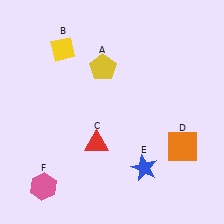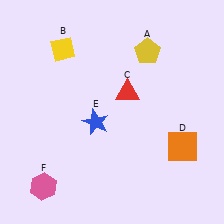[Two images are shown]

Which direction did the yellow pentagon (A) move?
The yellow pentagon (A) moved right.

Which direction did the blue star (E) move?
The blue star (E) moved left.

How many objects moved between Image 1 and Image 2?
3 objects moved between the two images.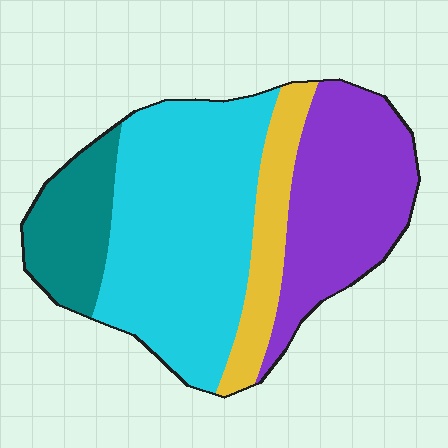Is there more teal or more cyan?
Cyan.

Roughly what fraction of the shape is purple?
Purple covers about 30% of the shape.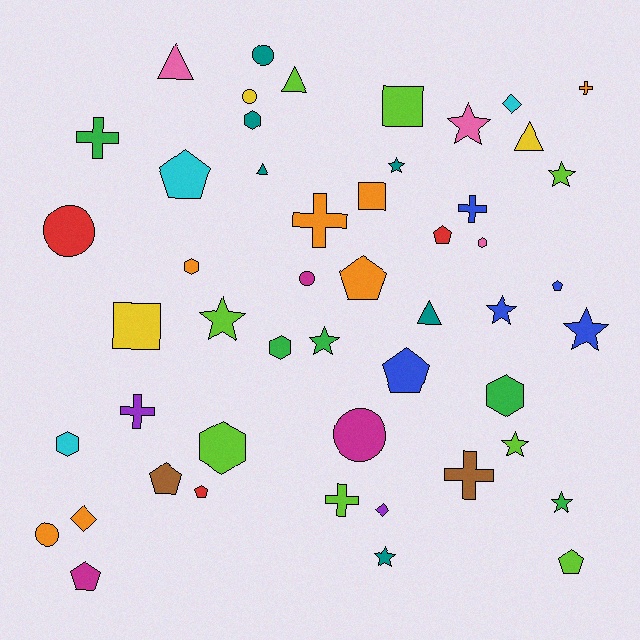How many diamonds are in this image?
There are 3 diamonds.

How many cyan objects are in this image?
There are 3 cyan objects.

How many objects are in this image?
There are 50 objects.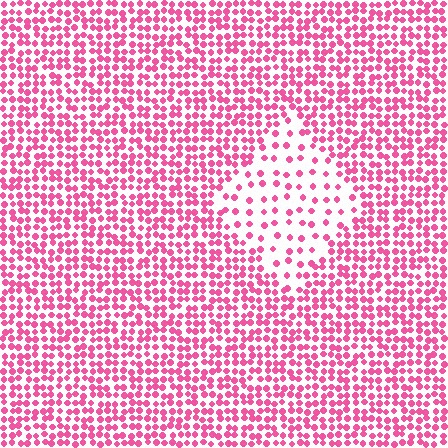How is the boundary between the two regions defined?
The boundary is defined by a change in element density (approximately 2.6x ratio). All elements are the same color, size, and shape.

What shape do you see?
I see a diamond.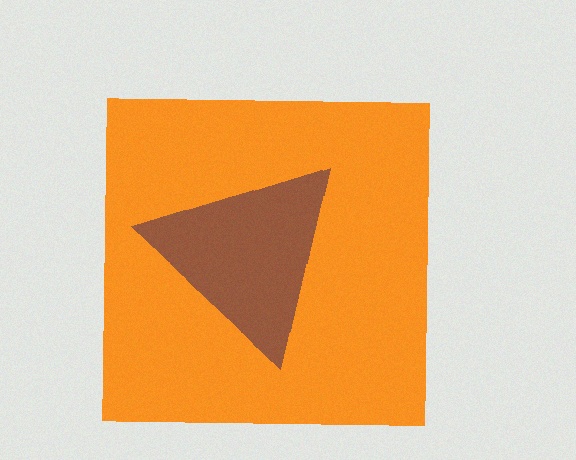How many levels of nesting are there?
2.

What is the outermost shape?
The orange square.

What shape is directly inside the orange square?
The brown triangle.